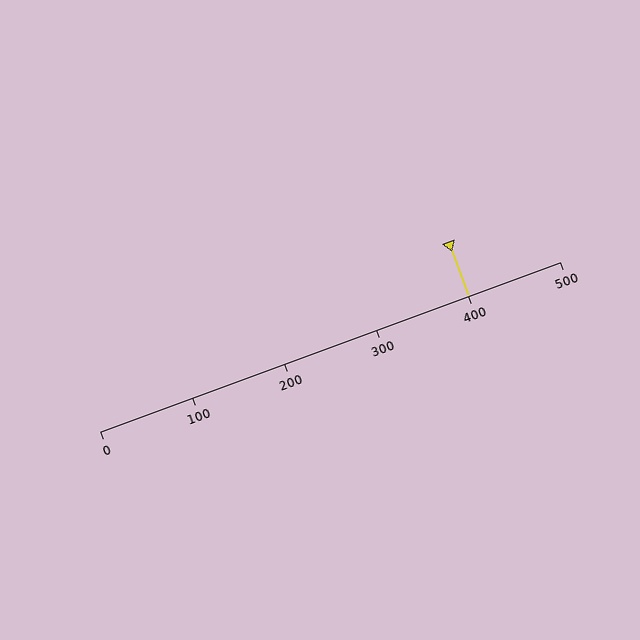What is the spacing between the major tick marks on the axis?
The major ticks are spaced 100 apart.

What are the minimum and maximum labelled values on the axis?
The axis runs from 0 to 500.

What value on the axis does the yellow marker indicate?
The marker indicates approximately 400.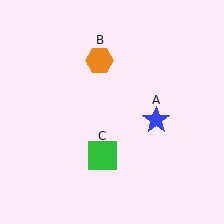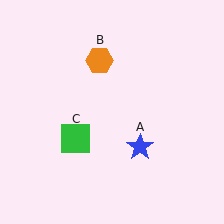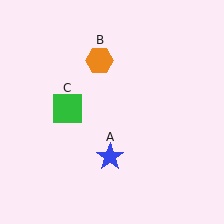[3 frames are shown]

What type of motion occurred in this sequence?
The blue star (object A), green square (object C) rotated clockwise around the center of the scene.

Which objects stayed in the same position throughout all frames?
Orange hexagon (object B) remained stationary.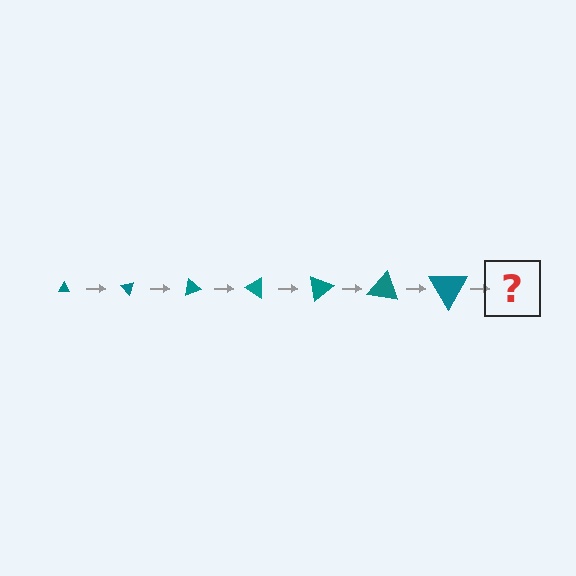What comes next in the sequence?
The next element should be a triangle, larger than the previous one and rotated 350 degrees from the start.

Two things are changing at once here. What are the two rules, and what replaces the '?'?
The two rules are that the triangle grows larger each step and it rotates 50 degrees each step. The '?' should be a triangle, larger than the previous one and rotated 350 degrees from the start.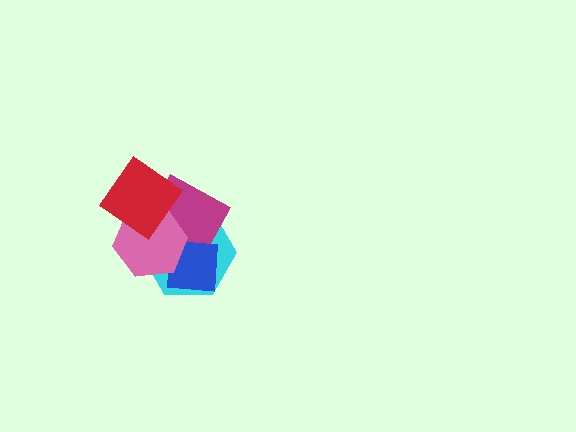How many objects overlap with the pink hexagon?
4 objects overlap with the pink hexagon.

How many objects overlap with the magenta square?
4 objects overlap with the magenta square.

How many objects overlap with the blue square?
3 objects overlap with the blue square.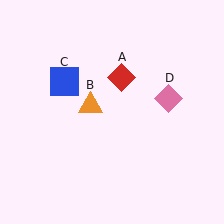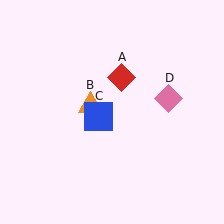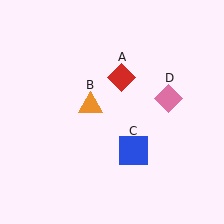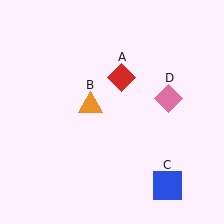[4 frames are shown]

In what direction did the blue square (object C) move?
The blue square (object C) moved down and to the right.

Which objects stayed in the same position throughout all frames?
Red diamond (object A) and orange triangle (object B) and pink diamond (object D) remained stationary.